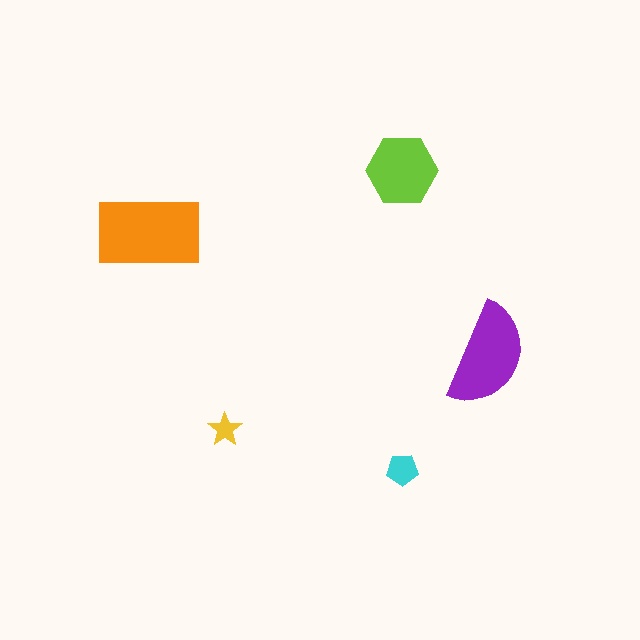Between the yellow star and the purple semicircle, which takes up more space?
The purple semicircle.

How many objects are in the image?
There are 5 objects in the image.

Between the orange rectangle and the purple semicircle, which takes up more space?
The orange rectangle.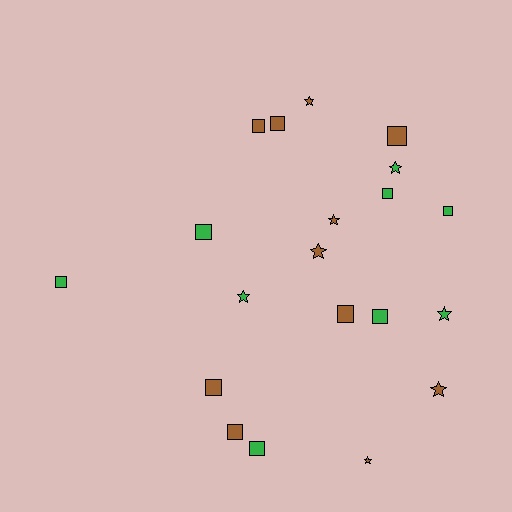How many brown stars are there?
There are 5 brown stars.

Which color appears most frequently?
Brown, with 11 objects.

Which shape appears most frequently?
Square, with 12 objects.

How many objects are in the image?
There are 20 objects.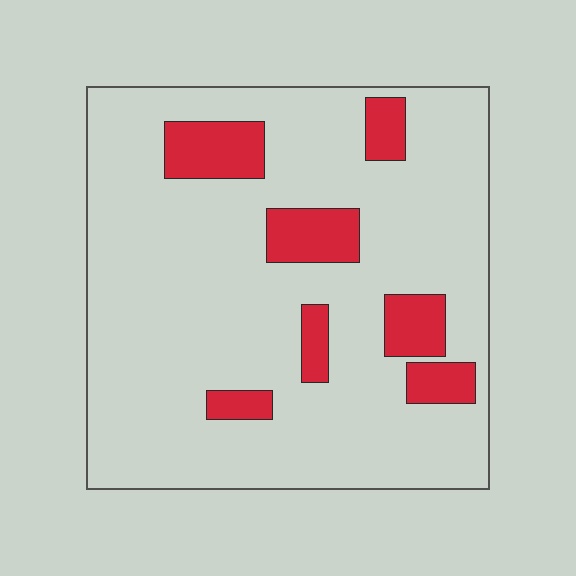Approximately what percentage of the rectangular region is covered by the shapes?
Approximately 15%.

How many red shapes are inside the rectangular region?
7.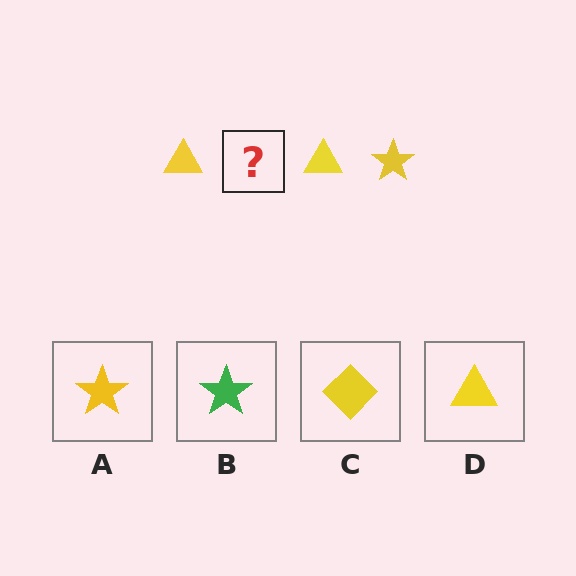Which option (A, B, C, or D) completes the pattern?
A.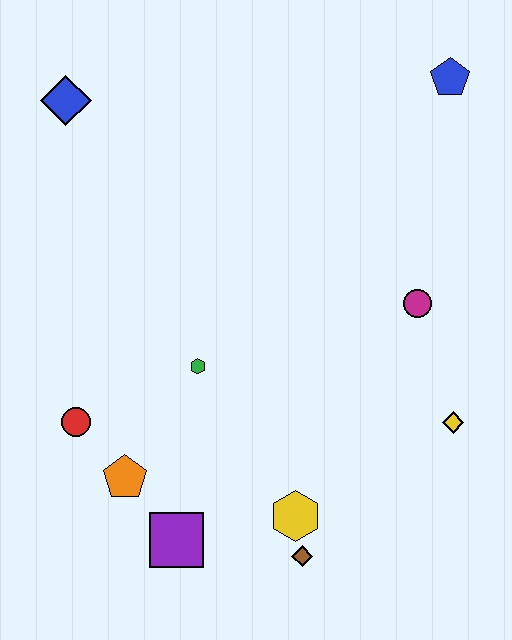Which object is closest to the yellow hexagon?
The brown diamond is closest to the yellow hexagon.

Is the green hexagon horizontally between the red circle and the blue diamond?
No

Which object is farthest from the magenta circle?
The blue diamond is farthest from the magenta circle.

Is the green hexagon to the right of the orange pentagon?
Yes